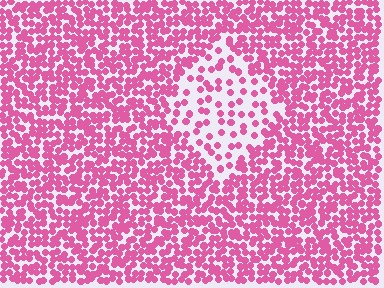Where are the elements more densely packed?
The elements are more densely packed outside the diamond boundary.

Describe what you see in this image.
The image contains small pink elements arranged at two different densities. A diamond-shaped region is visible where the elements are less densely packed than the surrounding area.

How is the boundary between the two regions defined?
The boundary is defined by a change in element density (approximately 2.4x ratio). All elements are the same color, size, and shape.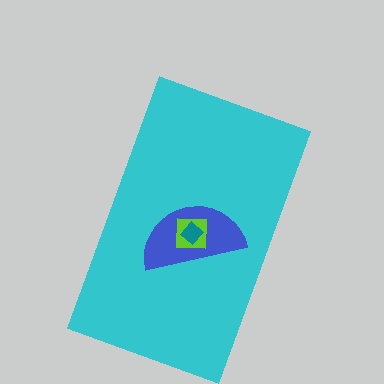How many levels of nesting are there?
4.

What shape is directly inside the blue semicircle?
The lime square.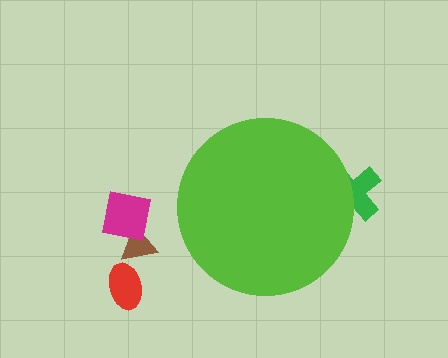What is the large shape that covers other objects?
A lime circle.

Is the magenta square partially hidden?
No, the magenta square is fully visible.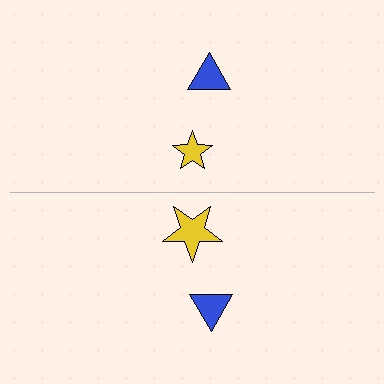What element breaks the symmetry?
The yellow star on the bottom side has a different size than its mirror counterpart.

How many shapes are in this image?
There are 4 shapes in this image.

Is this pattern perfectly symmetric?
No, the pattern is not perfectly symmetric. The yellow star on the bottom side has a different size than its mirror counterpart.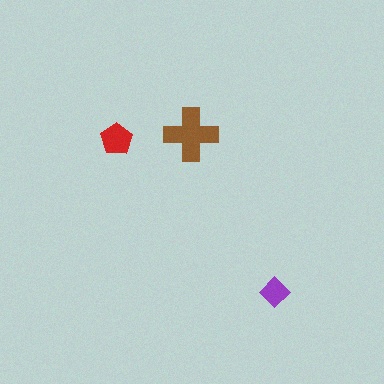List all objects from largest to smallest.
The brown cross, the red pentagon, the purple diamond.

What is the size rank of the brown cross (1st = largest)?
1st.